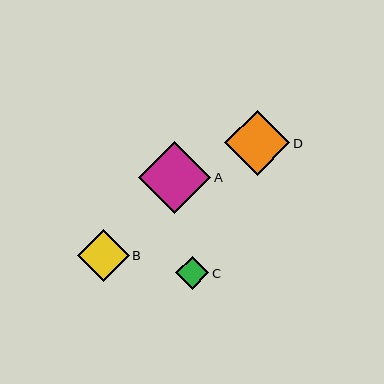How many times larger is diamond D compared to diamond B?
Diamond D is approximately 1.3 times the size of diamond B.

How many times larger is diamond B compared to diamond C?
Diamond B is approximately 1.6 times the size of diamond C.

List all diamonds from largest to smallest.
From largest to smallest: A, D, B, C.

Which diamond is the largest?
Diamond A is the largest with a size of approximately 72 pixels.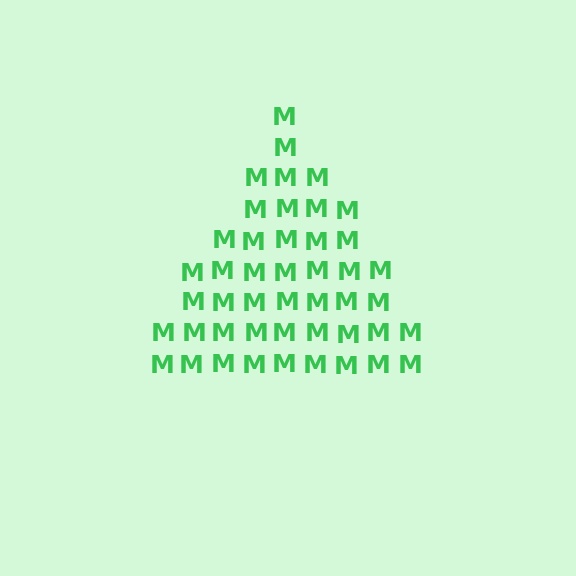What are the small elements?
The small elements are letter M's.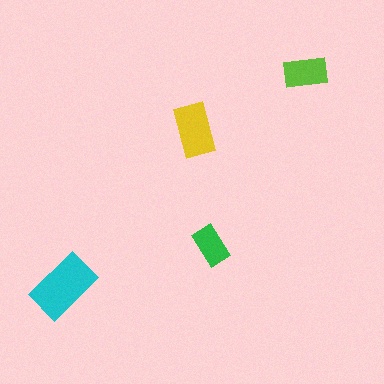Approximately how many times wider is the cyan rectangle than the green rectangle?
About 1.5 times wider.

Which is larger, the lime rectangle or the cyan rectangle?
The cyan one.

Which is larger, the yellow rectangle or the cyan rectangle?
The cyan one.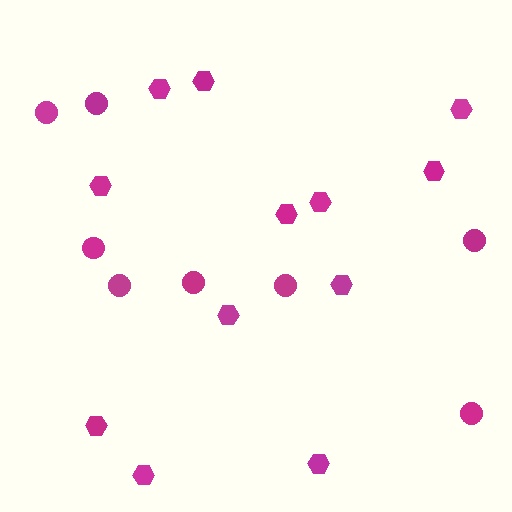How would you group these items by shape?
There are 2 groups: one group of hexagons (12) and one group of circles (8).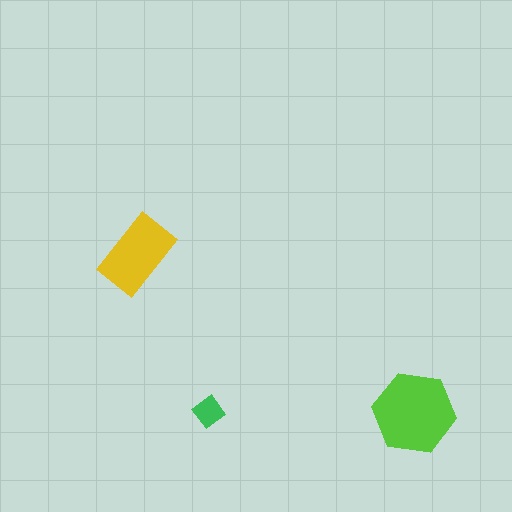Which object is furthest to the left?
The yellow rectangle is leftmost.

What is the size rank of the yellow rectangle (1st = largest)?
2nd.